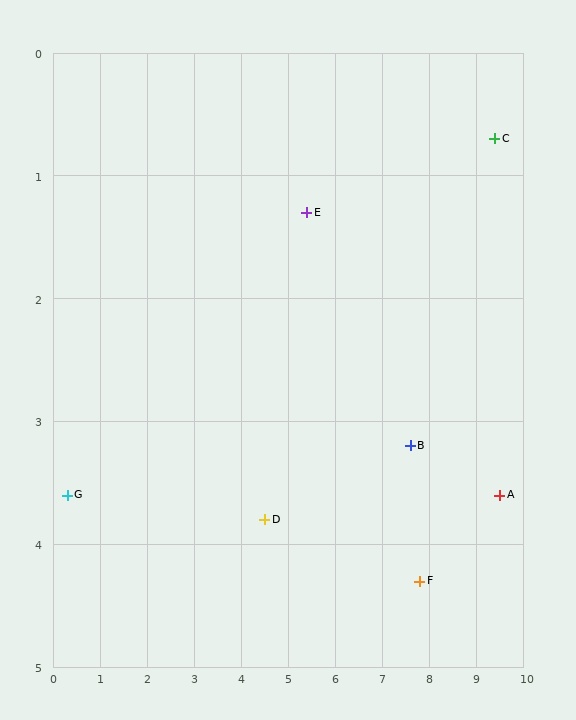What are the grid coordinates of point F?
Point F is at approximately (7.8, 4.3).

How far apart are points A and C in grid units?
Points A and C are about 2.9 grid units apart.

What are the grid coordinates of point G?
Point G is at approximately (0.3, 3.6).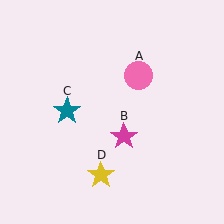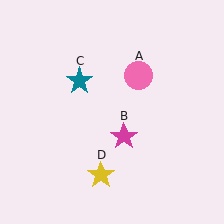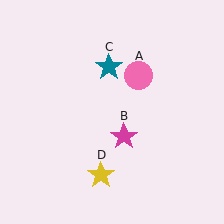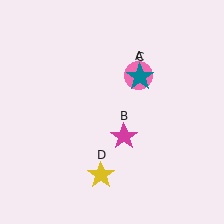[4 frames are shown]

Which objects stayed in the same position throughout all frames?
Pink circle (object A) and magenta star (object B) and yellow star (object D) remained stationary.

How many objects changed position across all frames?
1 object changed position: teal star (object C).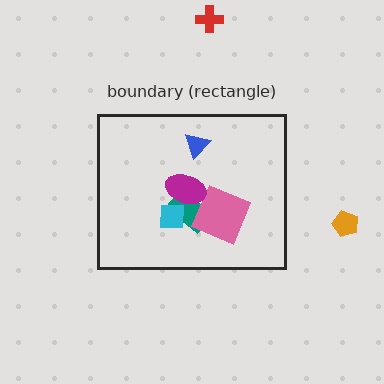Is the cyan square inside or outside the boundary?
Inside.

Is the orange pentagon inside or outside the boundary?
Outside.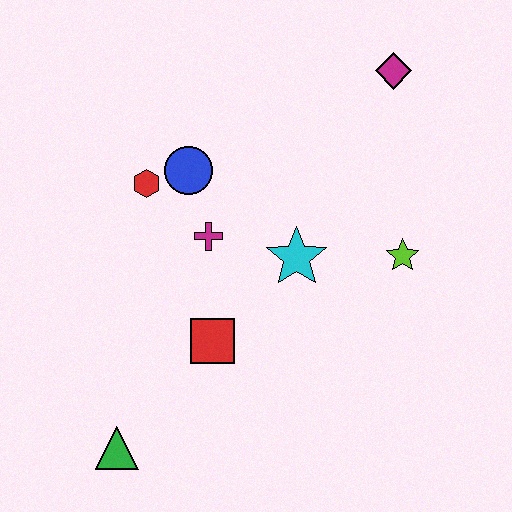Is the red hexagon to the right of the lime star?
No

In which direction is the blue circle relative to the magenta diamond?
The blue circle is to the left of the magenta diamond.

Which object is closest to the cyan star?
The magenta cross is closest to the cyan star.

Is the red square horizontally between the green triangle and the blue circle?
No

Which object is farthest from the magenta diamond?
The green triangle is farthest from the magenta diamond.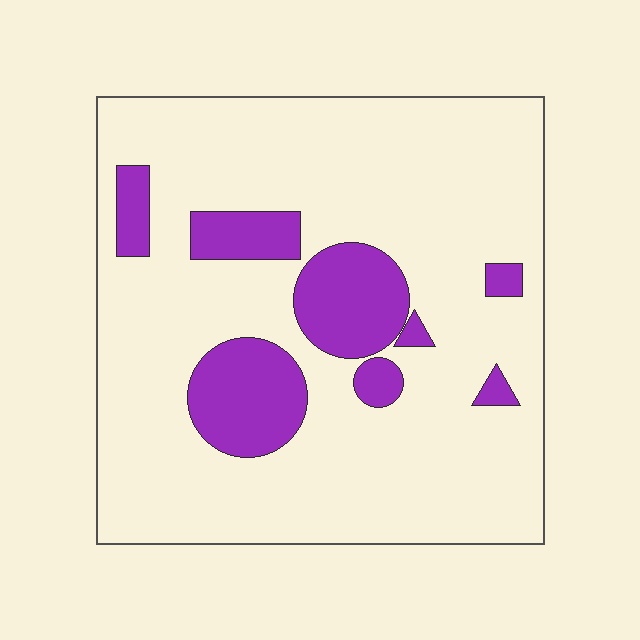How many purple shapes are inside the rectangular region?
8.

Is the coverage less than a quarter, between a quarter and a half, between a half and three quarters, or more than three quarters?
Less than a quarter.